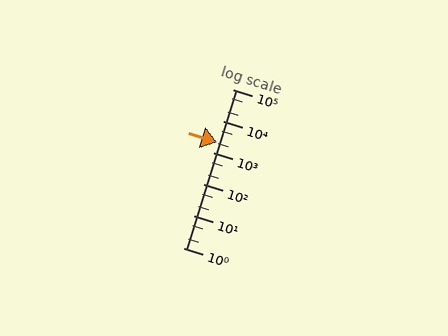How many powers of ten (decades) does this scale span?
The scale spans 5 decades, from 1 to 100000.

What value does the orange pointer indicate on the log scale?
The pointer indicates approximately 2100.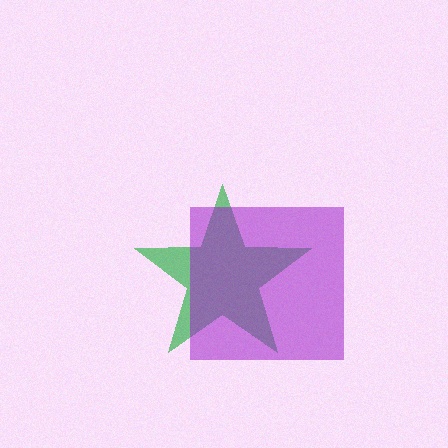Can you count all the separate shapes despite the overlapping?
Yes, there are 2 separate shapes.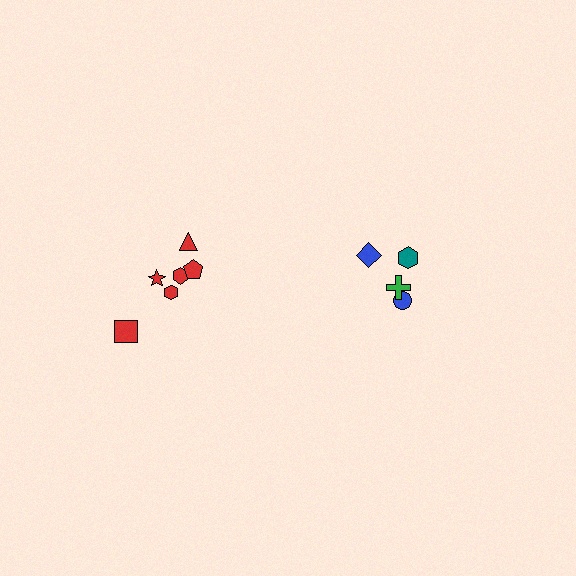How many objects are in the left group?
There are 6 objects.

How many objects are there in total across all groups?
There are 10 objects.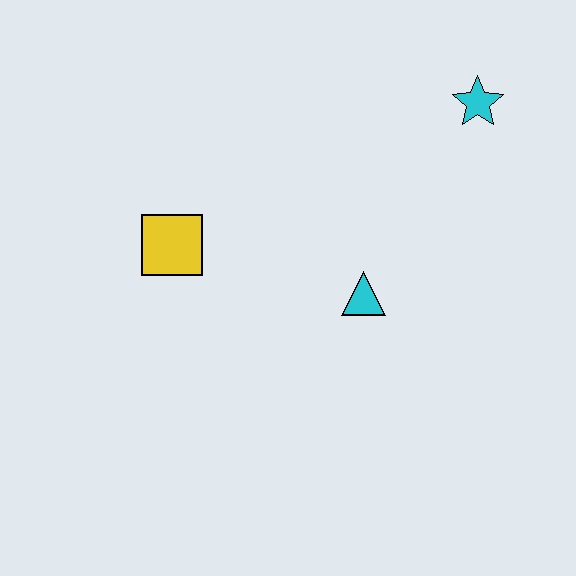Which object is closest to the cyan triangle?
The yellow square is closest to the cyan triangle.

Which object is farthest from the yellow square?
The cyan star is farthest from the yellow square.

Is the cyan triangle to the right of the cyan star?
No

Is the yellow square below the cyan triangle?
No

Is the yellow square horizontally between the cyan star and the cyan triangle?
No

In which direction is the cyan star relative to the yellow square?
The cyan star is to the right of the yellow square.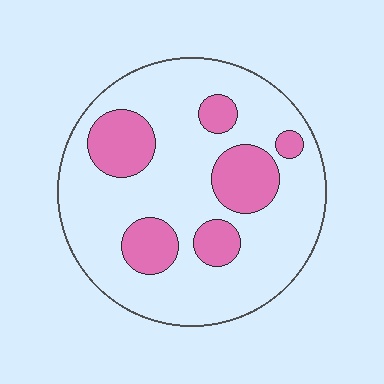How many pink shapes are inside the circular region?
6.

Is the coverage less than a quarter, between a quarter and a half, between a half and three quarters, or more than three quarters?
Less than a quarter.